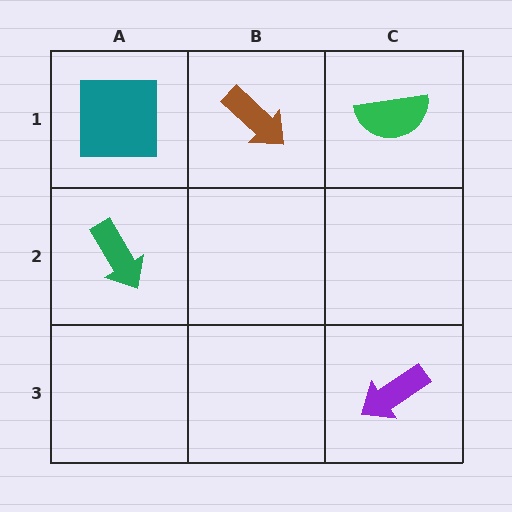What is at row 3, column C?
A purple arrow.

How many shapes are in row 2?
1 shape.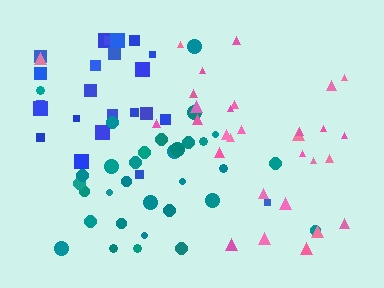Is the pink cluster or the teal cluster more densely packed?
Teal.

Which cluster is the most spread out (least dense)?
Blue.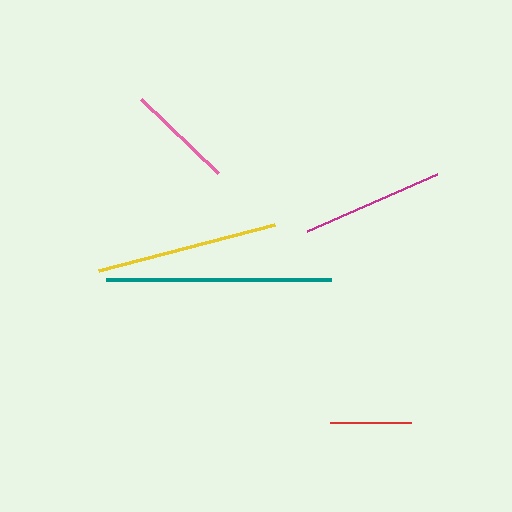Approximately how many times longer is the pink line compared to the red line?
The pink line is approximately 1.3 times the length of the red line.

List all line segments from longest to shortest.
From longest to shortest: teal, yellow, magenta, pink, red.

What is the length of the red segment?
The red segment is approximately 80 pixels long.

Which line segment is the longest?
The teal line is the longest at approximately 225 pixels.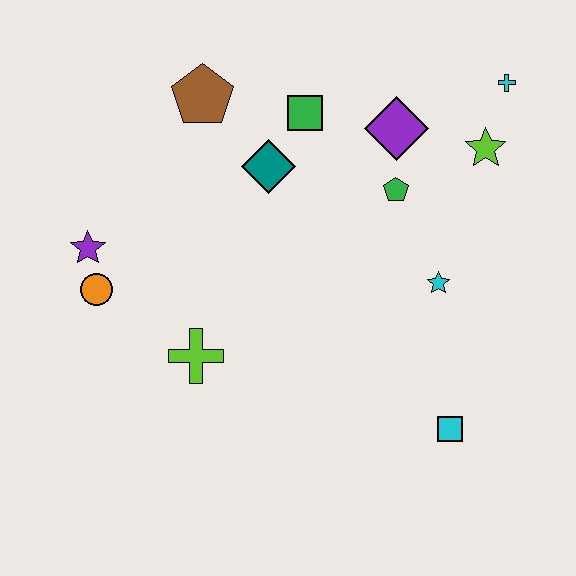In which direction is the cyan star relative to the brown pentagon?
The cyan star is to the right of the brown pentagon.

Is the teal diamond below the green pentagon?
No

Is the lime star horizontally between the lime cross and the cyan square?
No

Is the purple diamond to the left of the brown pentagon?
No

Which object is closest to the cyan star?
The green pentagon is closest to the cyan star.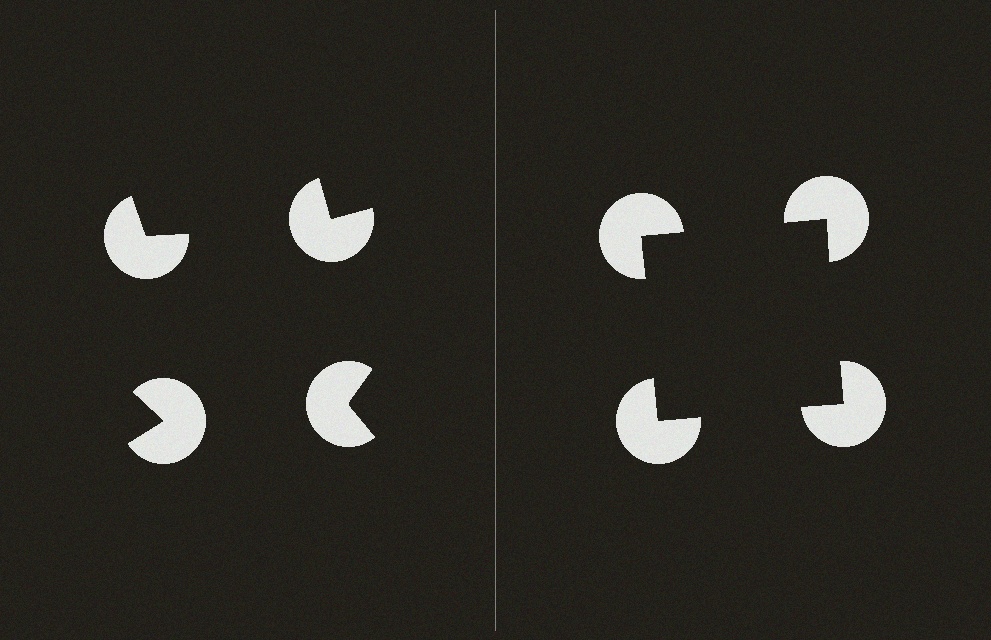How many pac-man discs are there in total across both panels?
8 — 4 on each side.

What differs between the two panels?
The pac-man discs are positioned identically on both sides; only the wedge orientations differ. On the right they align to a square; on the left they are misaligned.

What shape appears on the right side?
An illusory square.